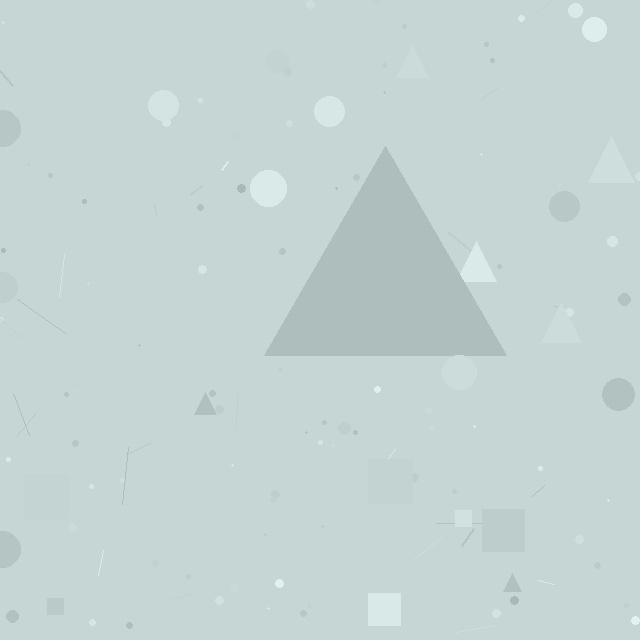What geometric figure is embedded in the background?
A triangle is embedded in the background.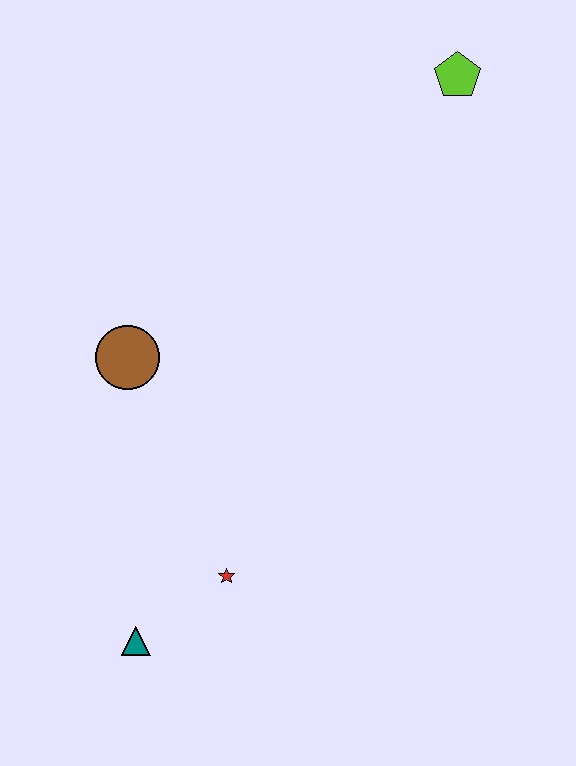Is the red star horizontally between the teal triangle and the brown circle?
No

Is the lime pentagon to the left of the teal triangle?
No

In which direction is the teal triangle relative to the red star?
The teal triangle is to the left of the red star.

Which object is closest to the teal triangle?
The red star is closest to the teal triangle.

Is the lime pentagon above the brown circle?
Yes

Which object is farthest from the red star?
The lime pentagon is farthest from the red star.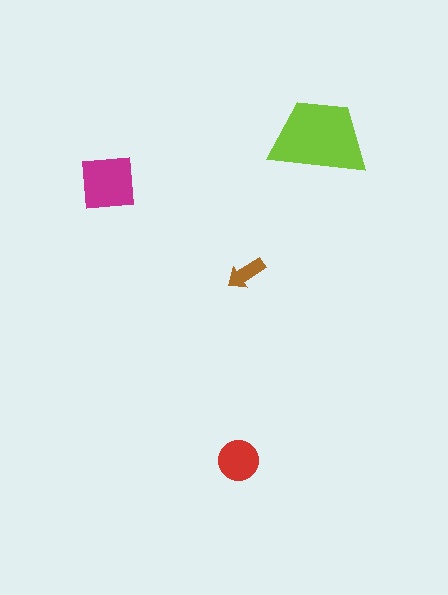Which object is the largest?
The lime trapezoid.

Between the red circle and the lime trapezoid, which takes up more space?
The lime trapezoid.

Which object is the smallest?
The brown arrow.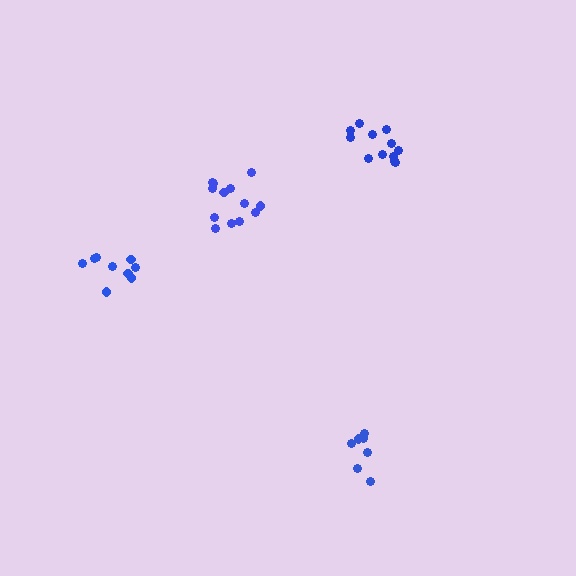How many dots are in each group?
Group 1: 9 dots, Group 2: 8 dots, Group 3: 12 dots, Group 4: 13 dots (42 total).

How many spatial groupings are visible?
There are 4 spatial groupings.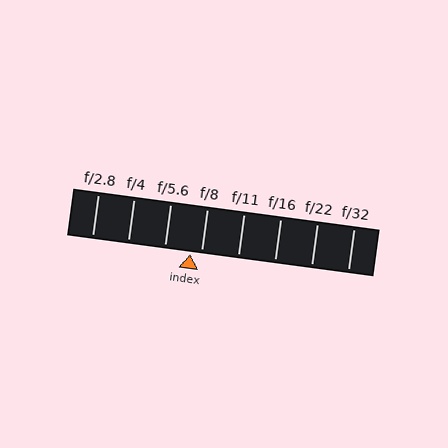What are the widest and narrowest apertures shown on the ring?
The widest aperture shown is f/2.8 and the narrowest is f/32.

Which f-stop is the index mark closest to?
The index mark is closest to f/8.